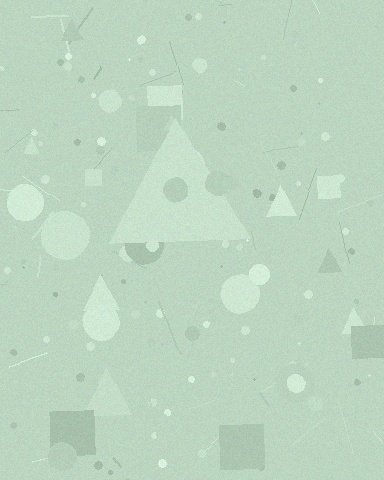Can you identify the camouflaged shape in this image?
The camouflaged shape is a triangle.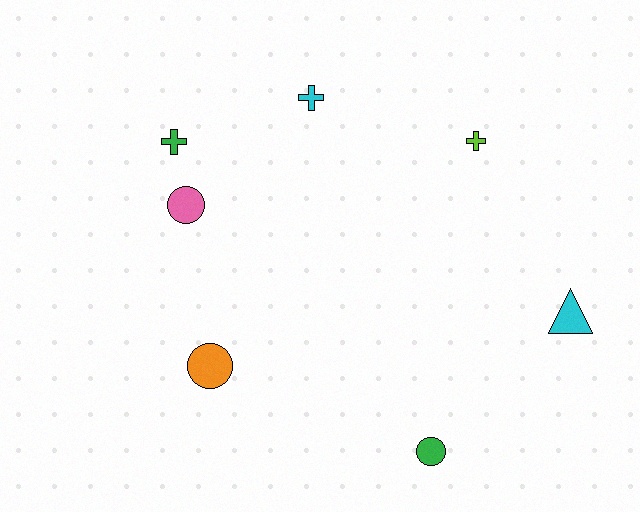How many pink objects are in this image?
There is 1 pink object.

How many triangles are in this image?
There is 1 triangle.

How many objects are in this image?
There are 7 objects.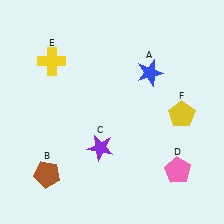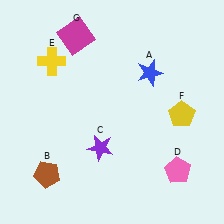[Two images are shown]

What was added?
A magenta square (G) was added in Image 2.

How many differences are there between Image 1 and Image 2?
There is 1 difference between the two images.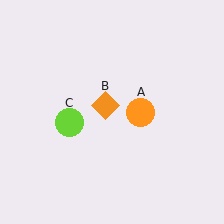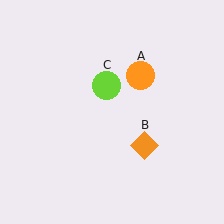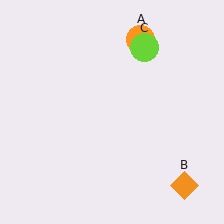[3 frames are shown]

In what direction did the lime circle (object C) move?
The lime circle (object C) moved up and to the right.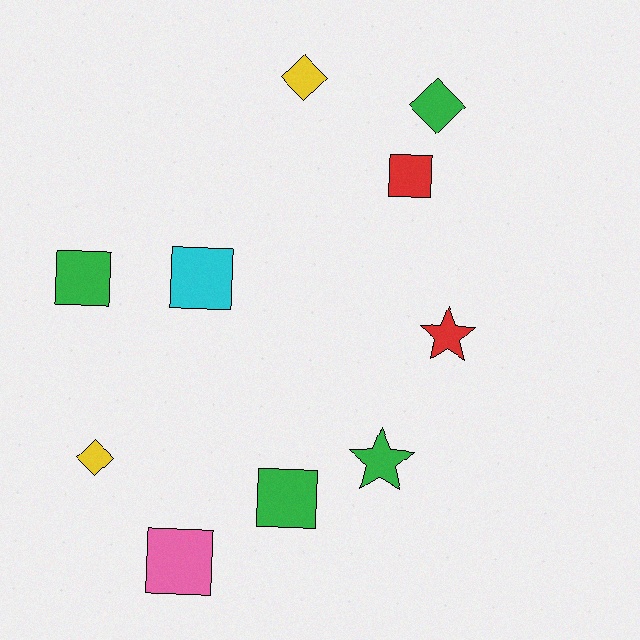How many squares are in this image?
There are 5 squares.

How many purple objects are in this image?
There are no purple objects.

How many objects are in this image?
There are 10 objects.